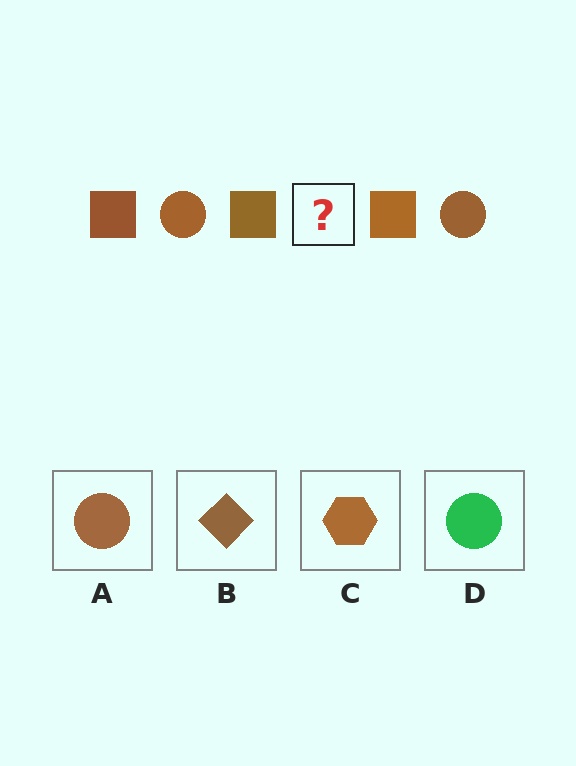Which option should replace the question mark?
Option A.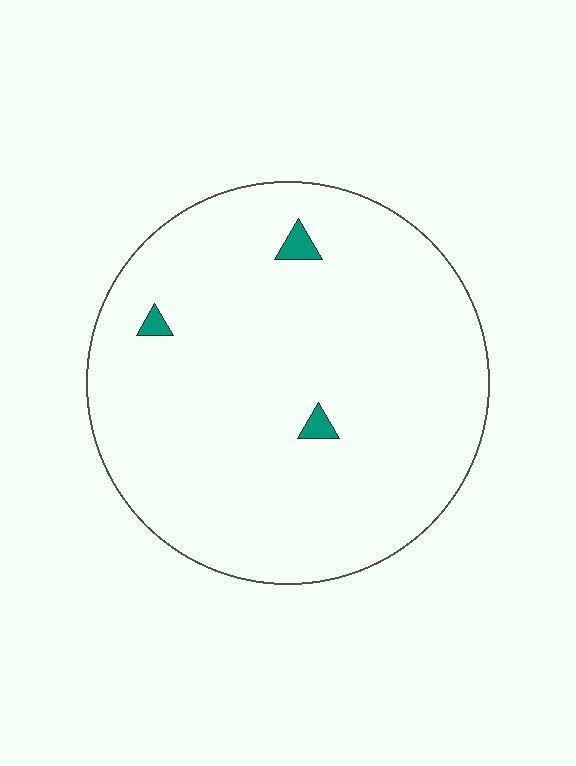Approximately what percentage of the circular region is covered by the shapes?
Approximately 0%.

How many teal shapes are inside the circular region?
3.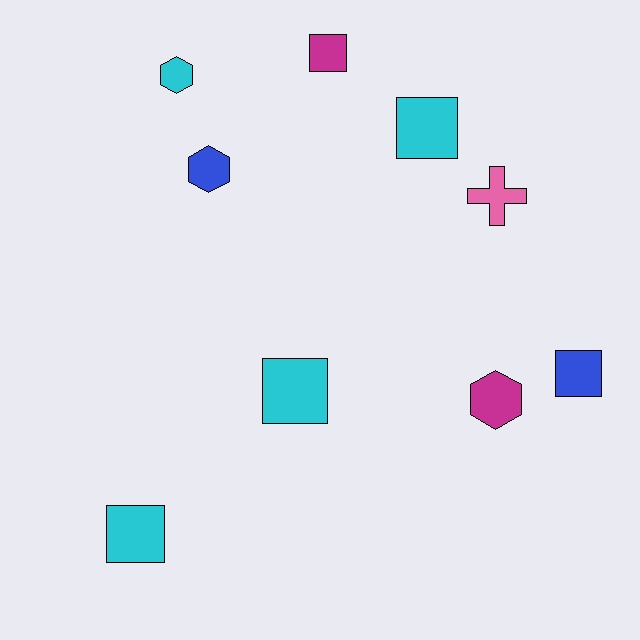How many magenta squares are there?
There is 1 magenta square.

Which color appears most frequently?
Cyan, with 4 objects.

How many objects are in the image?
There are 9 objects.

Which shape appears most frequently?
Square, with 5 objects.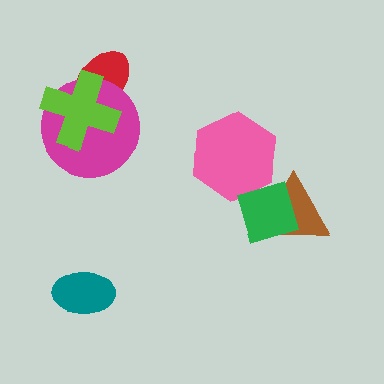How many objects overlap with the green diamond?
2 objects overlap with the green diamond.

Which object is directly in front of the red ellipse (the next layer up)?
The magenta circle is directly in front of the red ellipse.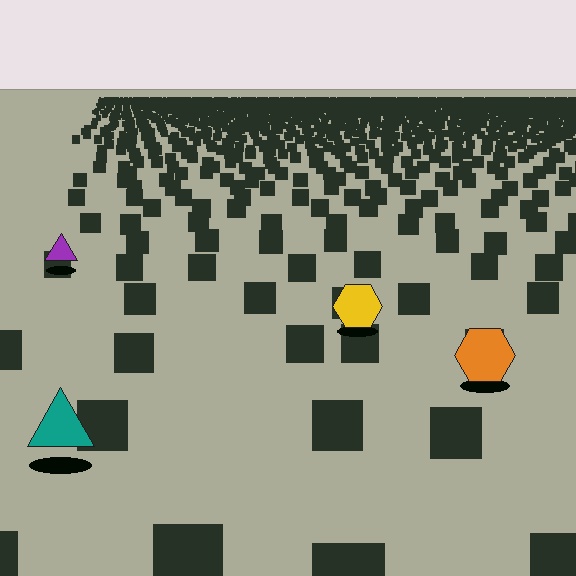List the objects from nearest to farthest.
From nearest to farthest: the teal triangle, the orange hexagon, the yellow hexagon, the purple triangle.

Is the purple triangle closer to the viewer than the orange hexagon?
No. The orange hexagon is closer — you can tell from the texture gradient: the ground texture is coarser near it.